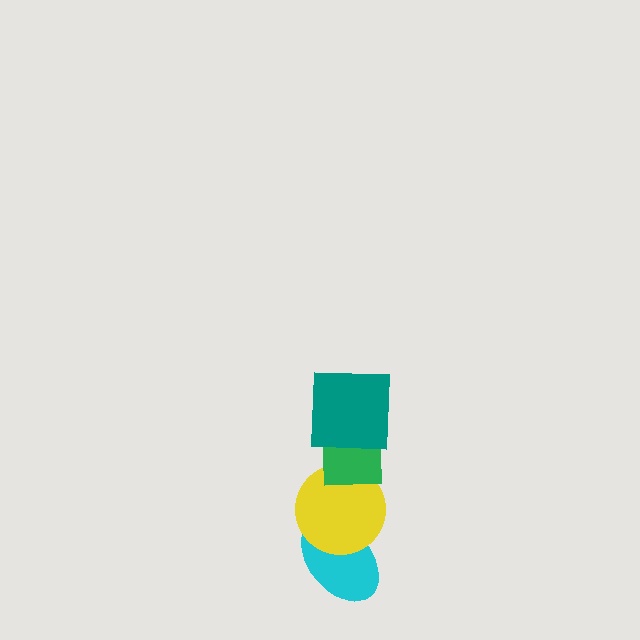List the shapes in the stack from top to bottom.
From top to bottom: the teal square, the green square, the yellow circle, the cyan ellipse.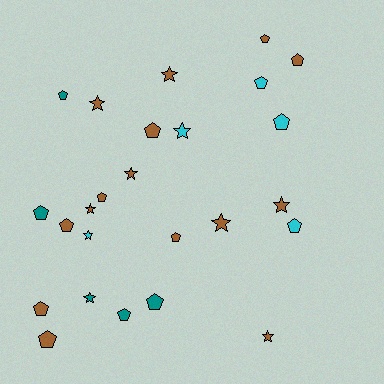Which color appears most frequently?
Brown, with 15 objects.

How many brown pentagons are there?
There are 8 brown pentagons.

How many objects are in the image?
There are 25 objects.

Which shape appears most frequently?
Pentagon, with 15 objects.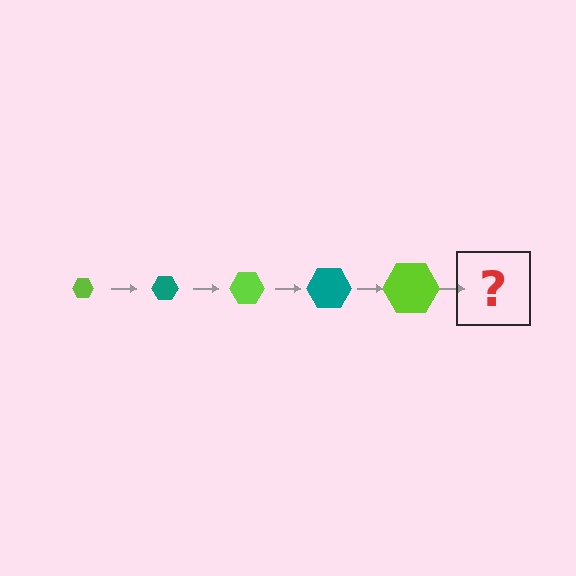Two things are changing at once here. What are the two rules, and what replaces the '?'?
The two rules are that the hexagon grows larger each step and the color cycles through lime and teal. The '?' should be a teal hexagon, larger than the previous one.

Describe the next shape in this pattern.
It should be a teal hexagon, larger than the previous one.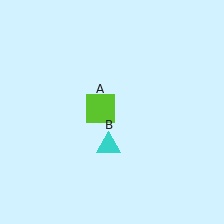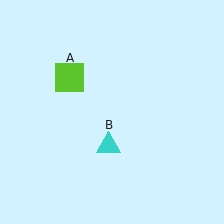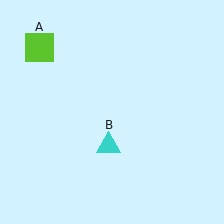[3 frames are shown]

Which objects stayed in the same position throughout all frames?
Cyan triangle (object B) remained stationary.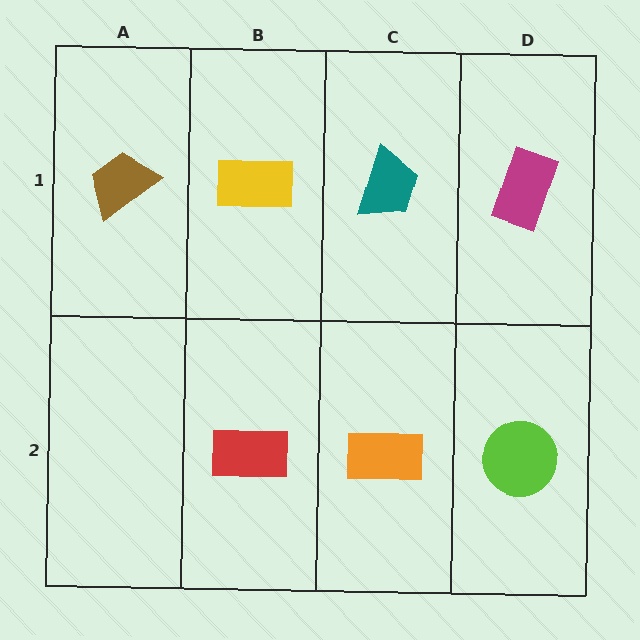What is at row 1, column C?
A teal trapezoid.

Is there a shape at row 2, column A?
No, that cell is empty.